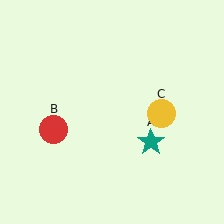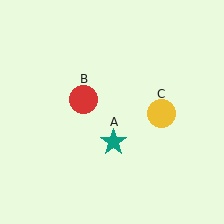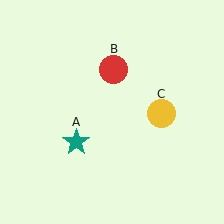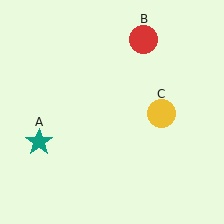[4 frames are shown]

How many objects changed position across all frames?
2 objects changed position: teal star (object A), red circle (object B).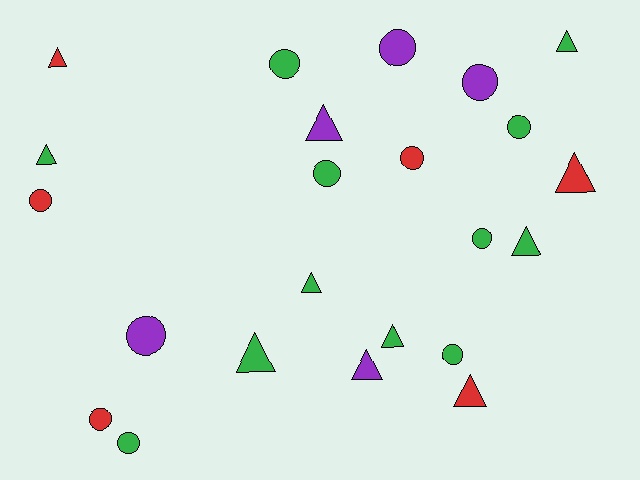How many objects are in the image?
There are 23 objects.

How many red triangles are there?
There are 3 red triangles.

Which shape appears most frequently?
Circle, with 12 objects.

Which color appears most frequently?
Green, with 12 objects.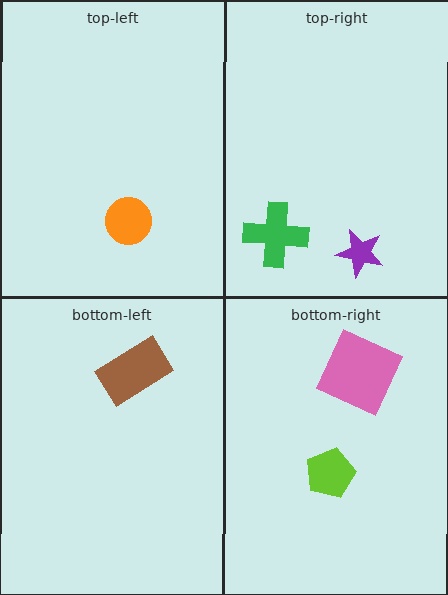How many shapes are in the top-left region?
1.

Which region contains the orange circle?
The top-left region.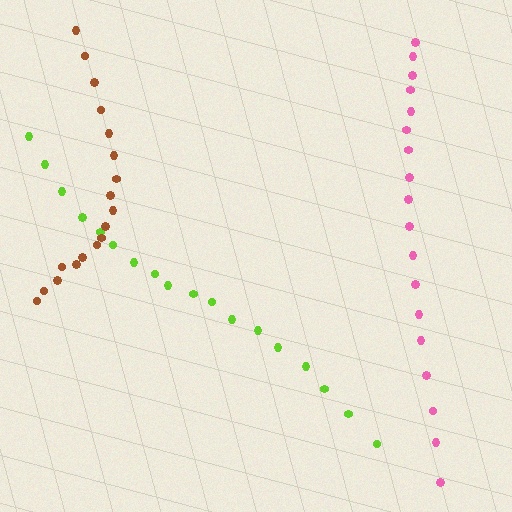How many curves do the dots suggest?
There are 3 distinct paths.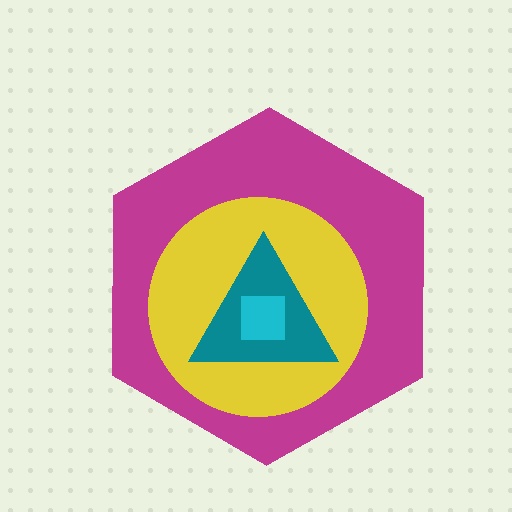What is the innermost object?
The cyan square.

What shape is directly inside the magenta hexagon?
The yellow circle.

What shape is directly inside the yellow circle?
The teal triangle.